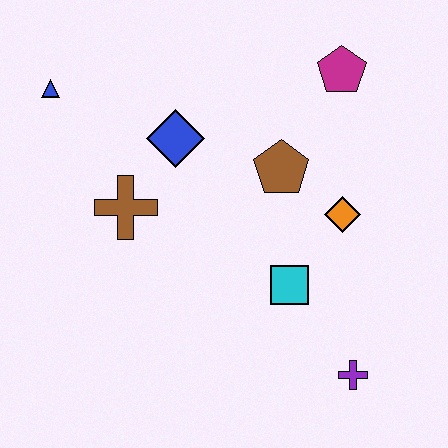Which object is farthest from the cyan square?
The blue triangle is farthest from the cyan square.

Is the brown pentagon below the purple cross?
No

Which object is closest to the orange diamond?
The brown pentagon is closest to the orange diamond.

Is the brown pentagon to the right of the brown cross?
Yes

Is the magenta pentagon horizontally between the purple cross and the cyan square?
Yes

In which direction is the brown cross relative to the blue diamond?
The brown cross is below the blue diamond.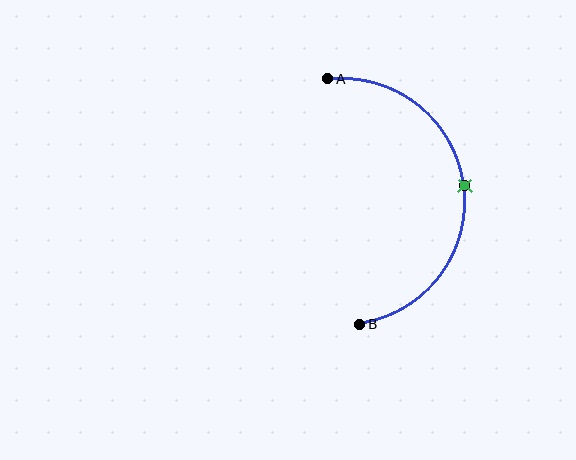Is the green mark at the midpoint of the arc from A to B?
Yes. The green mark lies on the arc at equal arc-length from both A and B — it is the arc midpoint.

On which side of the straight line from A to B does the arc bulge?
The arc bulges to the right of the straight line connecting A and B.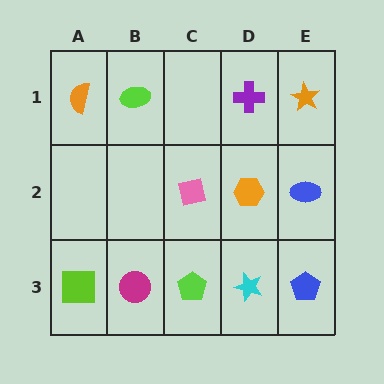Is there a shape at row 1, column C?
No, that cell is empty.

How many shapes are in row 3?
5 shapes.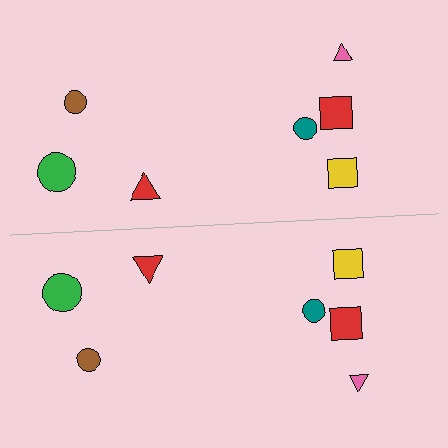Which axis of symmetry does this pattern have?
The pattern has a horizontal axis of symmetry running through the center of the image.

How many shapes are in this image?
There are 14 shapes in this image.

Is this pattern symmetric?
Yes, this pattern has bilateral (reflection) symmetry.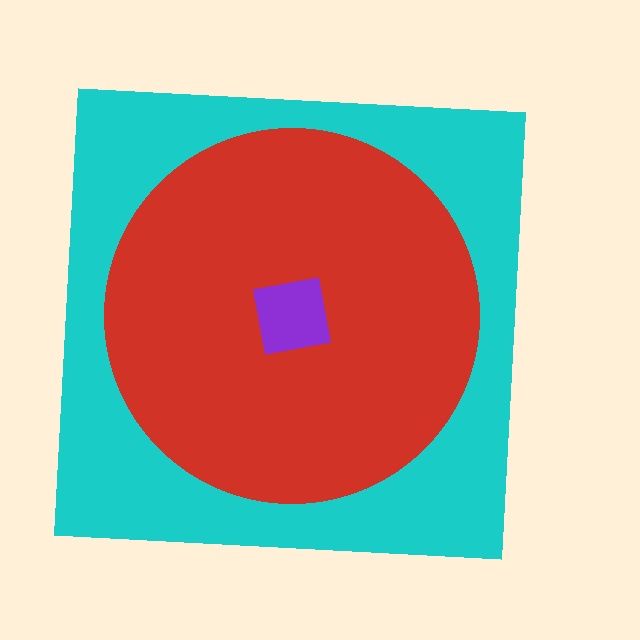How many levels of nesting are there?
3.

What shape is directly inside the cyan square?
The red circle.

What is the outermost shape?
The cyan square.